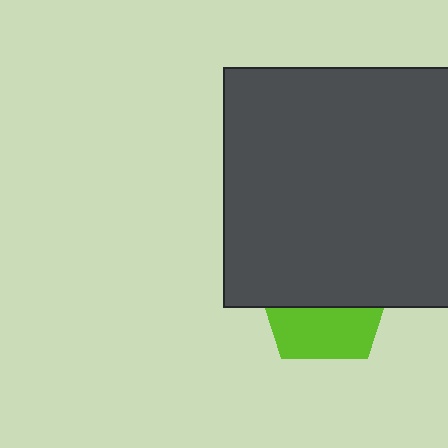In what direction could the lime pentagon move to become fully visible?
The lime pentagon could move down. That would shift it out from behind the dark gray square entirely.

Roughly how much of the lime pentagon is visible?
A small part of it is visible (roughly 42%).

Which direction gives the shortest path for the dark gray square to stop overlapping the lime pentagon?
Moving up gives the shortest separation.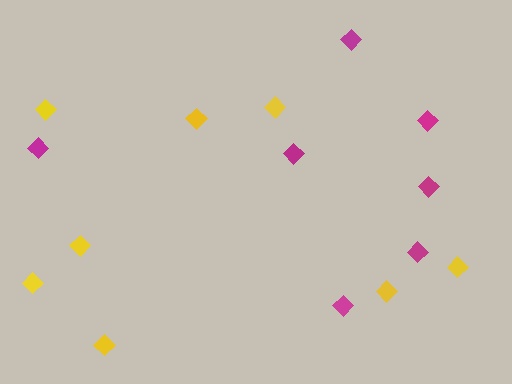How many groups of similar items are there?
There are 2 groups: one group of magenta diamonds (7) and one group of yellow diamonds (8).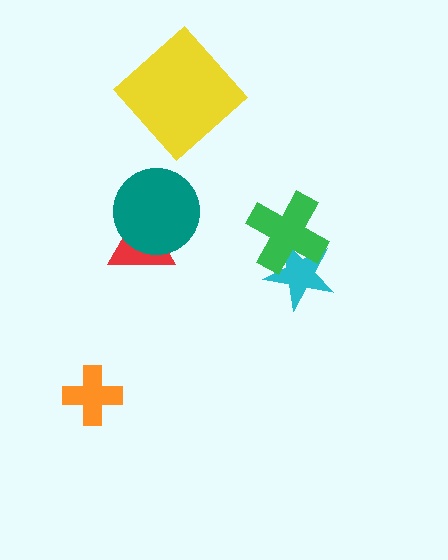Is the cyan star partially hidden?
Yes, it is partially covered by another shape.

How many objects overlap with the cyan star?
1 object overlaps with the cyan star.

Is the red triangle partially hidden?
Yes, it is partially covered by another shape.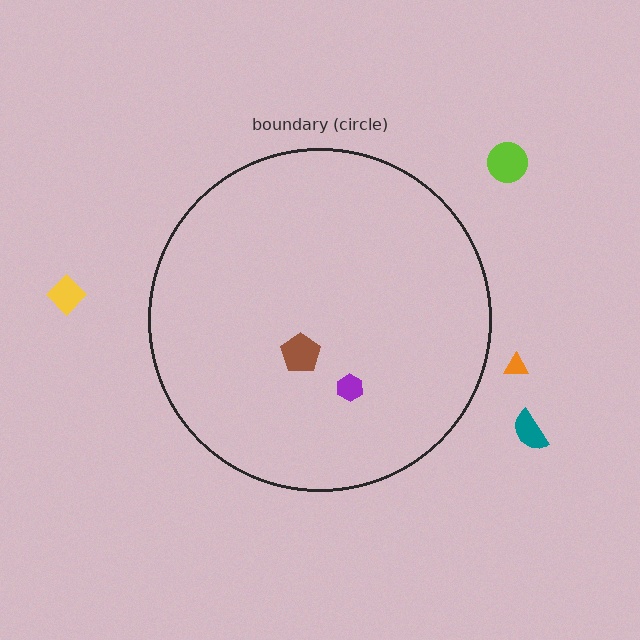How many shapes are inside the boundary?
2 inside, 4 outside.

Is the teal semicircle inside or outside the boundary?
Outside.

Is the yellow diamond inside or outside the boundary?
Outside.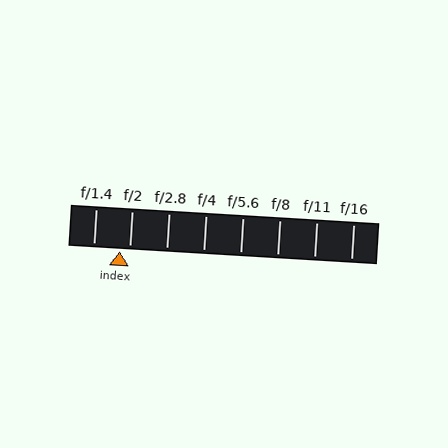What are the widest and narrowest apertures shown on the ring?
The widest aperture shown is f/1.4 and the narrowest is f/16.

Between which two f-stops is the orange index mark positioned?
The index mark is between f/1.4 and f/2.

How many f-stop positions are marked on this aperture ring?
There are 8 f-stop positions marked.